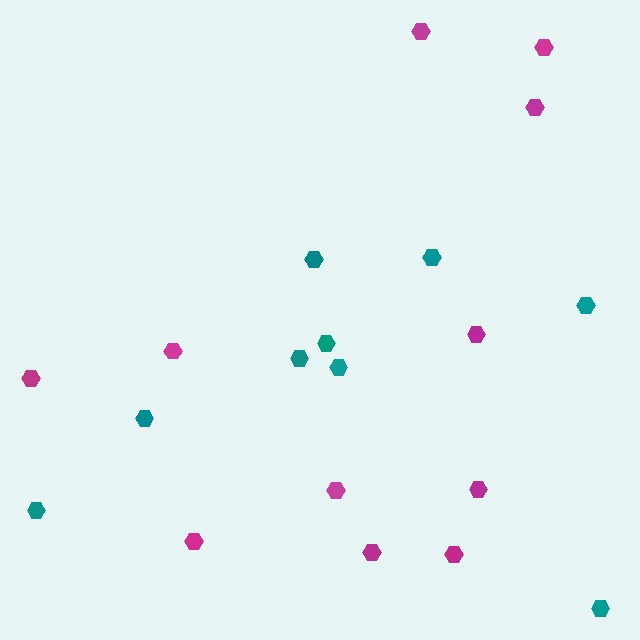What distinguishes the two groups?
There are 2 groups: one group of magenta hexagons (11) and one group of teal hexagons (9).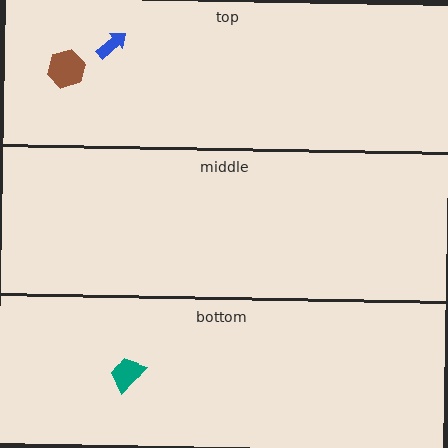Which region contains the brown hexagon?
The top region.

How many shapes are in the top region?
2.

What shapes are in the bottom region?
The teal trapezoid.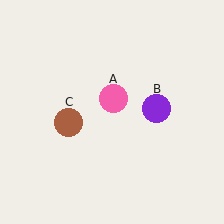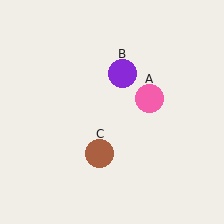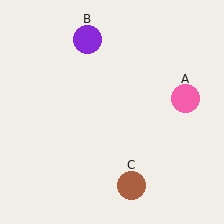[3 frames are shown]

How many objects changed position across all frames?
3 objects changed position: pink circle (object A), purple circle (object B), brown circle (object C).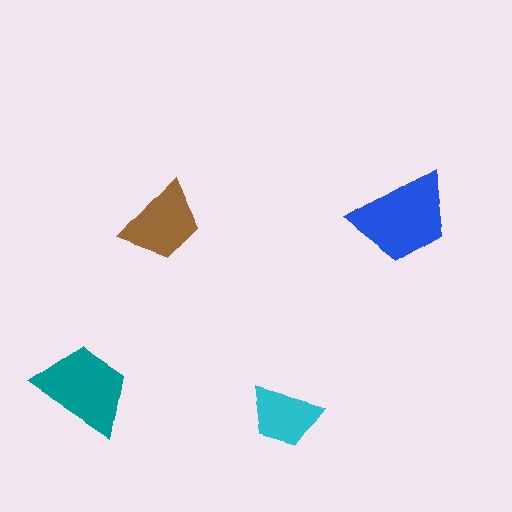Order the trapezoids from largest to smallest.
the blue one, the teal one, the brown one, the cyan one.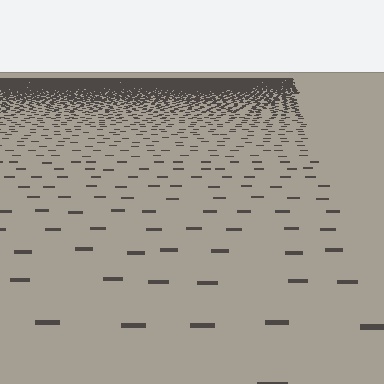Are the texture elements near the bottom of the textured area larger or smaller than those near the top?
Larger. Near the bottom, elements are closer to the viewer and appear at a bigger on-screen size.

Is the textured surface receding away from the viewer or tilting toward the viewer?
The surface is receding away from the viewer. Texture elements get smaller and denser toward the top.